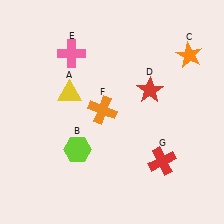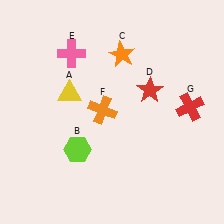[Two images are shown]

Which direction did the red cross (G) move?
The red cross (G) moved up.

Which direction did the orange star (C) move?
The orange star (C) moved left.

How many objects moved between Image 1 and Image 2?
2 objects moved between the two images.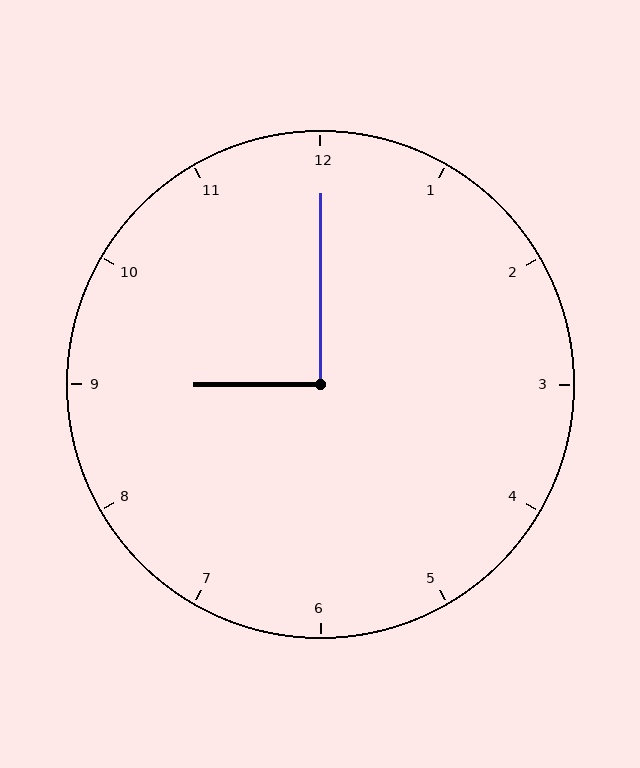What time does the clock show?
9:00.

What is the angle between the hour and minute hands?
Approximately 90 degrees.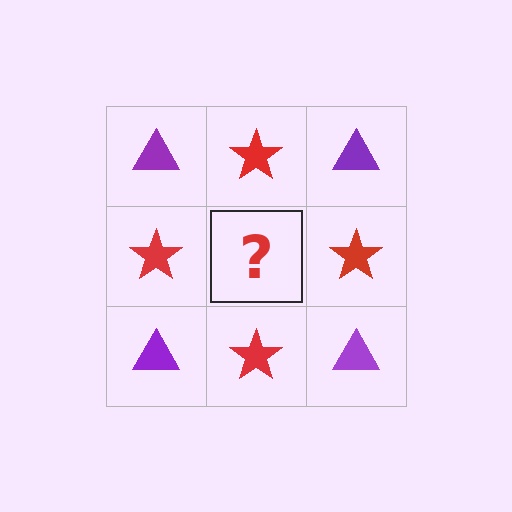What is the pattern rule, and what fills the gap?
The rule is that it alternates purple triangle and red star in a checkerboard pattern. The gap should be filled with a purple triangle.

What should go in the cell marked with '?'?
The missing cell should contain a purple triangle.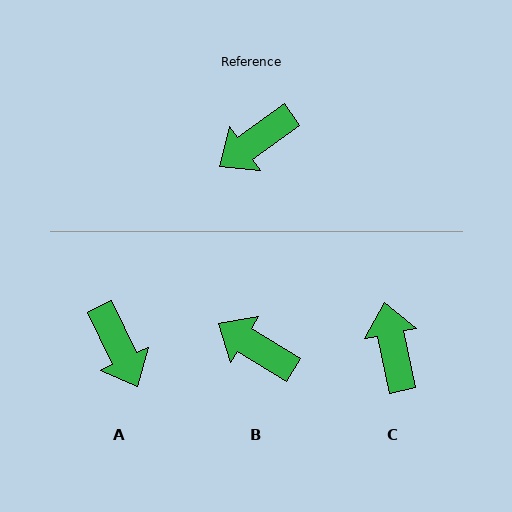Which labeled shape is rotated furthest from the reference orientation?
C, about 114 degrees away.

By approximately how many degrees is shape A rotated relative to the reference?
Approximately 80 degrees counter-clockwise.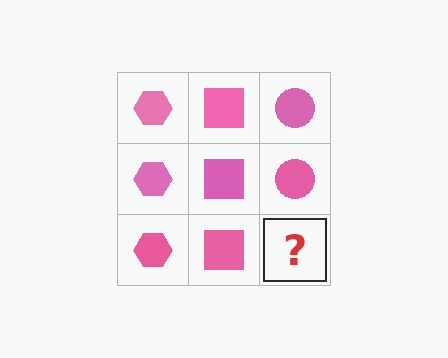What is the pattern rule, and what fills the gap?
The rule is that each column has a consistent shape. The gap should be filled with a pink circle.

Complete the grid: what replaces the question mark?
The question mark should be replaced with a pink circle.